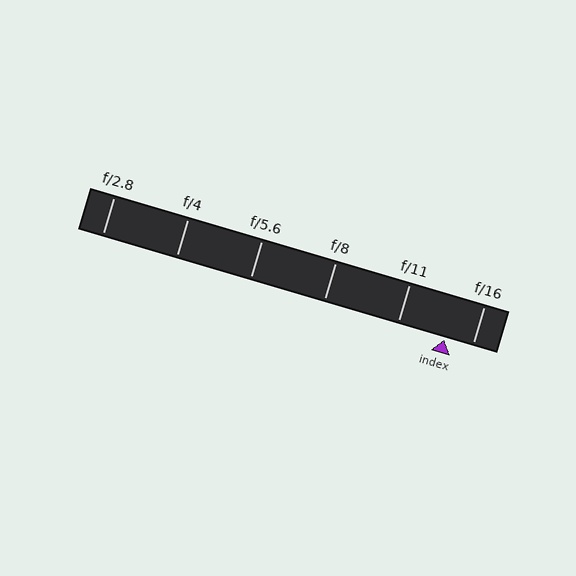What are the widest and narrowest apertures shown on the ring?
The widest aperture shown is f/2.8 and the narrowest is f/16.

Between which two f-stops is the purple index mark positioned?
The index mark is between f/11 and f/16.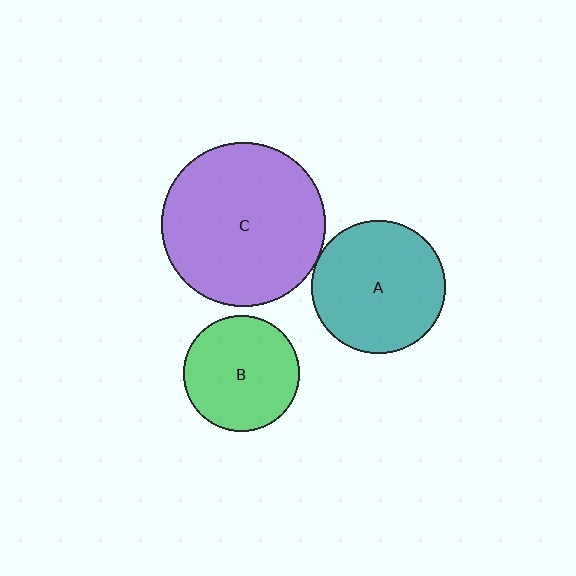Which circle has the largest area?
Circle C (purple).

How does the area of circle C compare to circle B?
Approximately 2.0 times.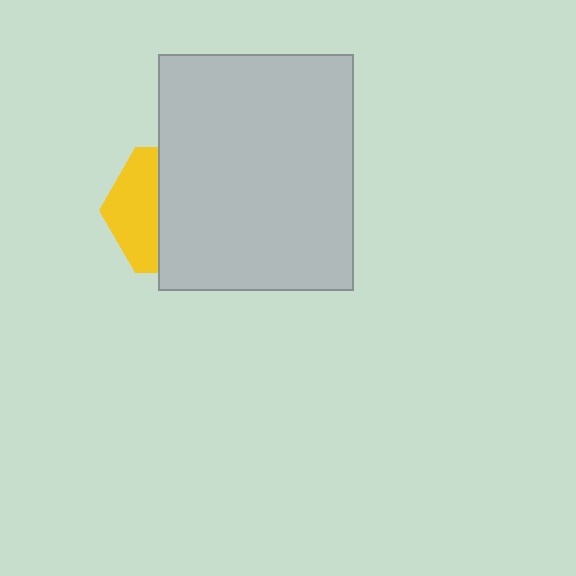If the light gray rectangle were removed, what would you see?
You would see the complete yellow hexagon.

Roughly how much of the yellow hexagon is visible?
A small part of it is visible (roughly 37%).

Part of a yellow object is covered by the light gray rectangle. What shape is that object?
It is a hexagon.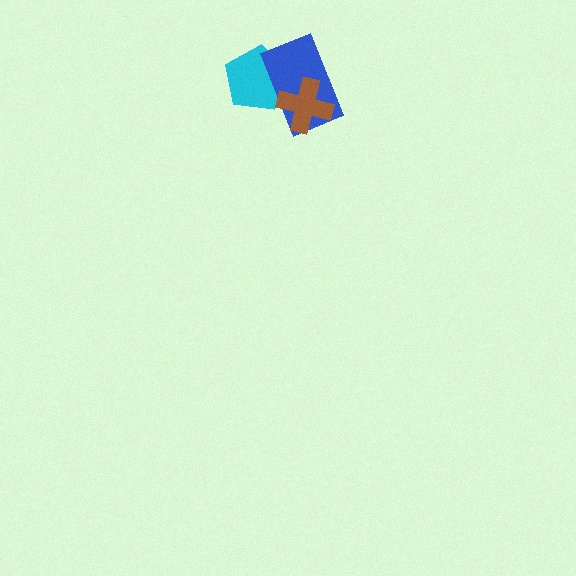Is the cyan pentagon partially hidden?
Yes, it is partially covered by another shape.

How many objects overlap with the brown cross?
2 objects overlap with the brown cross.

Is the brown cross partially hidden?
No, no other shape covers it.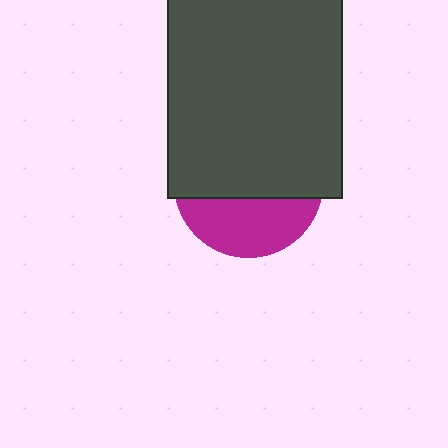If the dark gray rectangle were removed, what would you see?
You would see the complete magenta circle.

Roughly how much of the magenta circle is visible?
A small part of it is visible (roughly 36%).